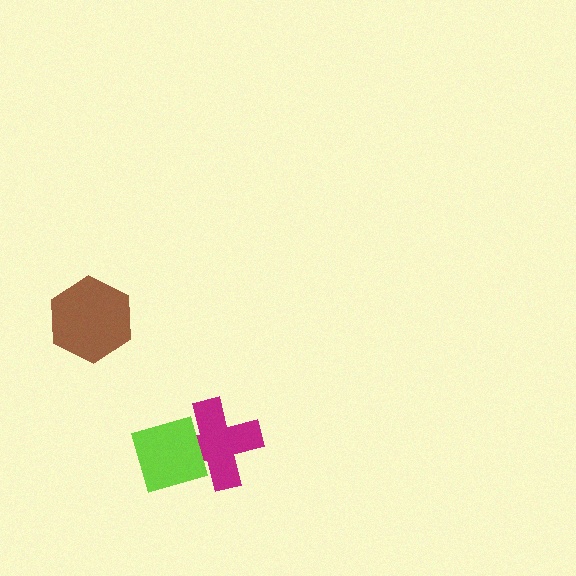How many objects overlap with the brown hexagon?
0 objects overlap with the brown hexagon.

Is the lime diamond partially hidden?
No, no other shape covers it.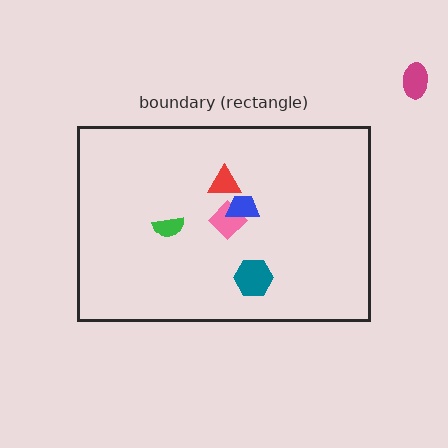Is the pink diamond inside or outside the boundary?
Inside.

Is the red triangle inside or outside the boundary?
Inside.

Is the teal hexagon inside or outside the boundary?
Inside.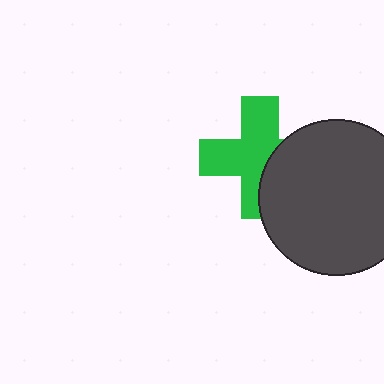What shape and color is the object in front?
The object in front is a dark gray circle.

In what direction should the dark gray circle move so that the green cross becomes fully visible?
The dark gray circle should move right. That is the shortest direction to clear the overlap and leave the green cross fully visible.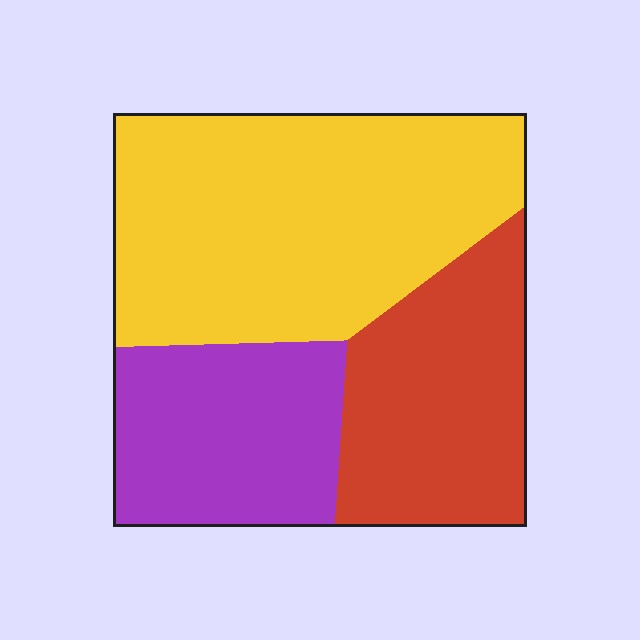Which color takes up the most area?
Yellow, at roughly 50%.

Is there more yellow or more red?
Yellow.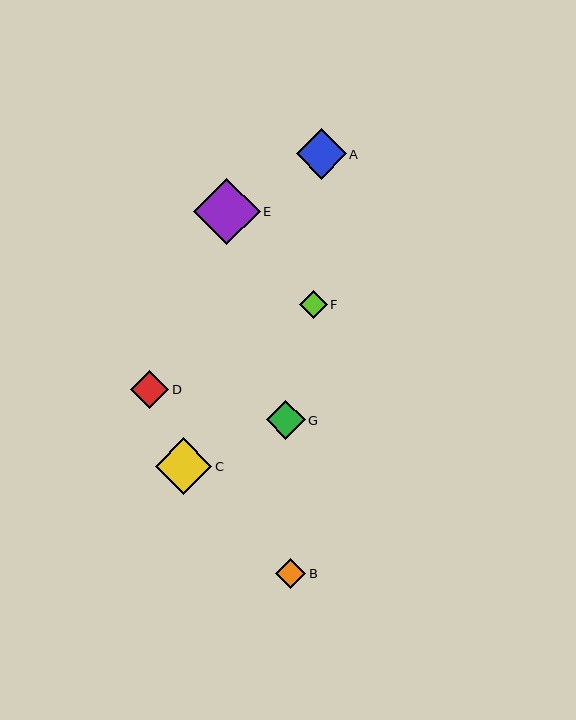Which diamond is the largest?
Diamond E is the largest with a size of approximately 66 pixels.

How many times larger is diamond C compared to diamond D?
Diamond C is approximately 1.5 times the size of diamond D.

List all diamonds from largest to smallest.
From largest to smallest: E, C, A, G, D, B, F.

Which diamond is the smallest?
Diamond F is the smallest with a size of approximately 28 pixels.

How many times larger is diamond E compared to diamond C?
Diamond E is approximately 1.2 times the size of diamond C.